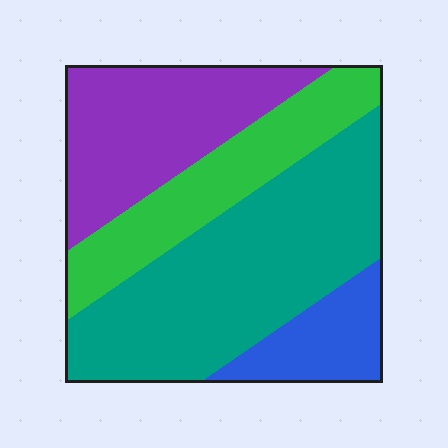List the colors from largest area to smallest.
From largest to smallest: teal, purple, green, blue.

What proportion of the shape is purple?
Purple covers around 25% of the shape.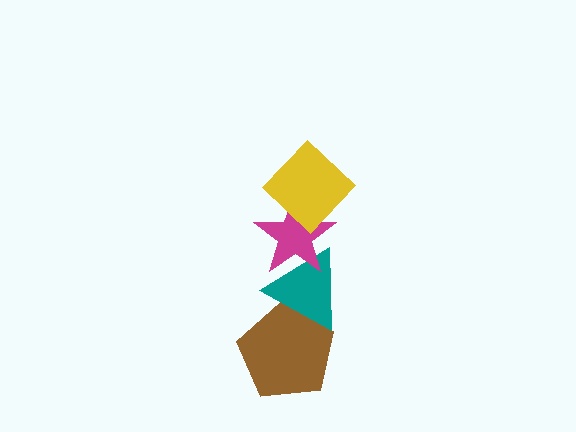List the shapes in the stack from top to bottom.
From top to bottom: the yellow diamond, the magenta star, the teal triangle, the brown pentagon.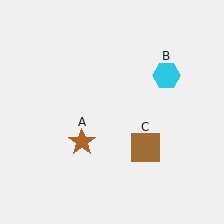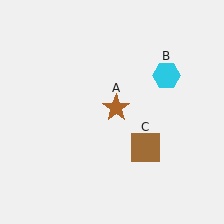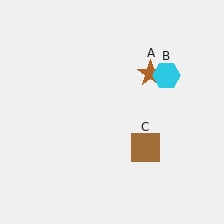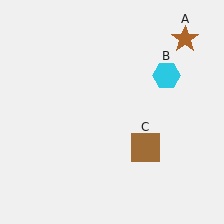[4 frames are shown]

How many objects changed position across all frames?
1 object changed position: brown star (object A).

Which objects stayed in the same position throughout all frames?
Cyan hexagon (object B) and brown square (object C) remained stationary.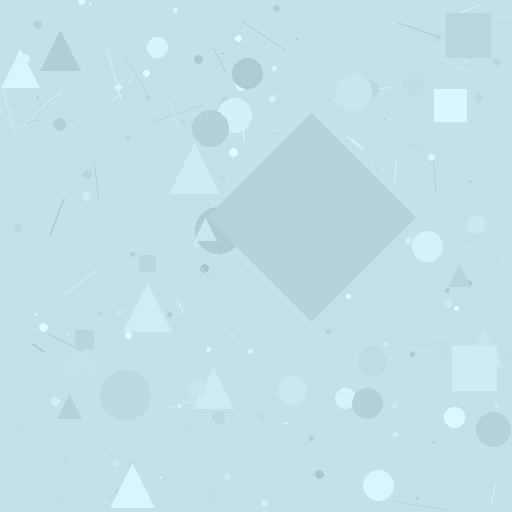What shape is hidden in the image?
A diamond is hidden in the image.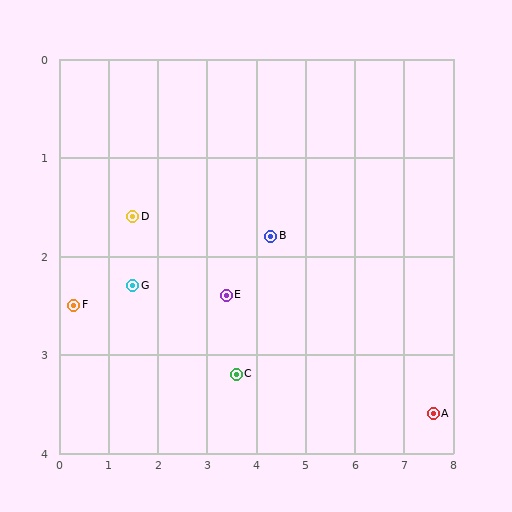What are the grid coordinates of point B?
Point B is at approximately (4.3, 1.8).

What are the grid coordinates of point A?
Point A is at approximately (7.6, 3.6).